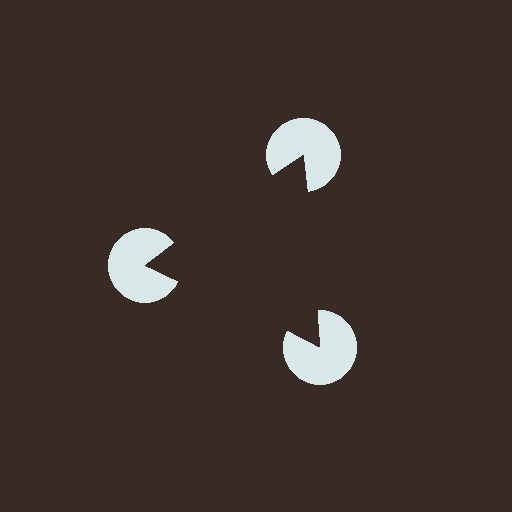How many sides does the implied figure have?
3 sides.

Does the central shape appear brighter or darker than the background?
It typically appears slightly darker than the background, even though no actual brightness change is drawn.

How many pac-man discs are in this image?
There are 3 — one at each vertex of the illusory triangle.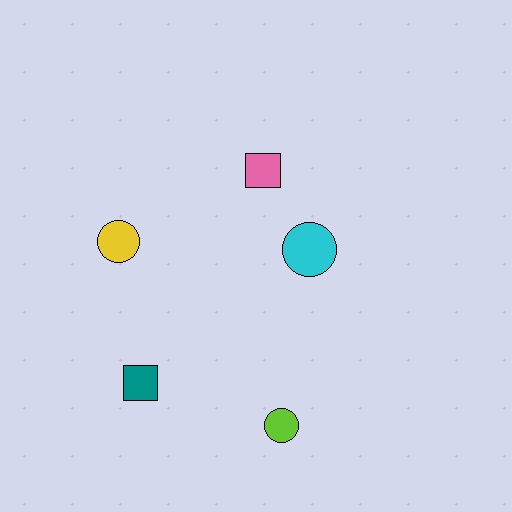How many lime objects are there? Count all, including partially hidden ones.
There is 1 lime object.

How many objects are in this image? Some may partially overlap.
There are 5 objects.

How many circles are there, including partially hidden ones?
There are 3 circles.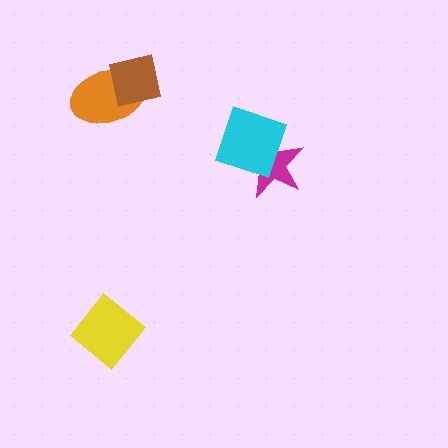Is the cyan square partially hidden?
No, no other shape covers it.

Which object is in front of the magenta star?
The cyan square is in front of the magenta star.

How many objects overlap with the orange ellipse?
1 object overlaps with the orange ellipse.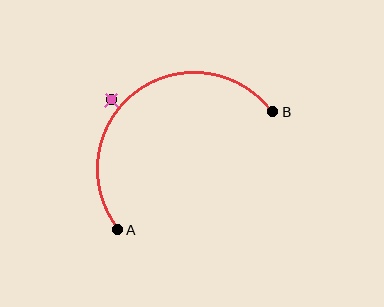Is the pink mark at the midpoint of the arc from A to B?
No — the pink mark does not lie on the arc at all. It sits slightly outside the curve.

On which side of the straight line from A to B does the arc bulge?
The arc bulges above and to the left of the straight line connecting A and B.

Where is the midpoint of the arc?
The arc midpoint is the point on the curve farthest from the straight line joining A and B. It sits above and to the left of that line.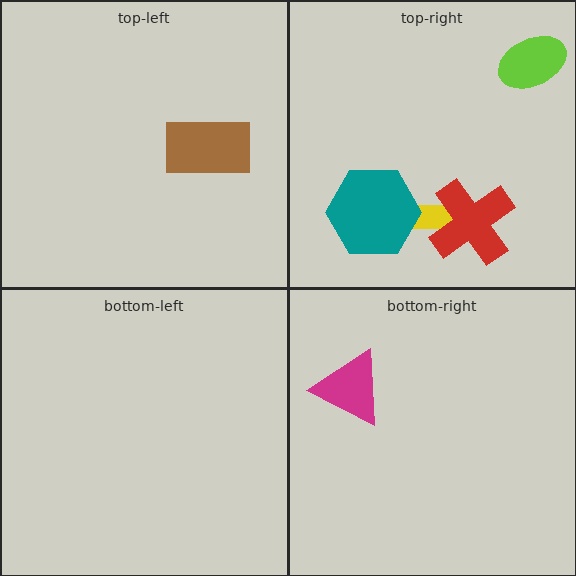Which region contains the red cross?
The top-right region.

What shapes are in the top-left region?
The brown rectangle.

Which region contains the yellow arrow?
The top-right region.